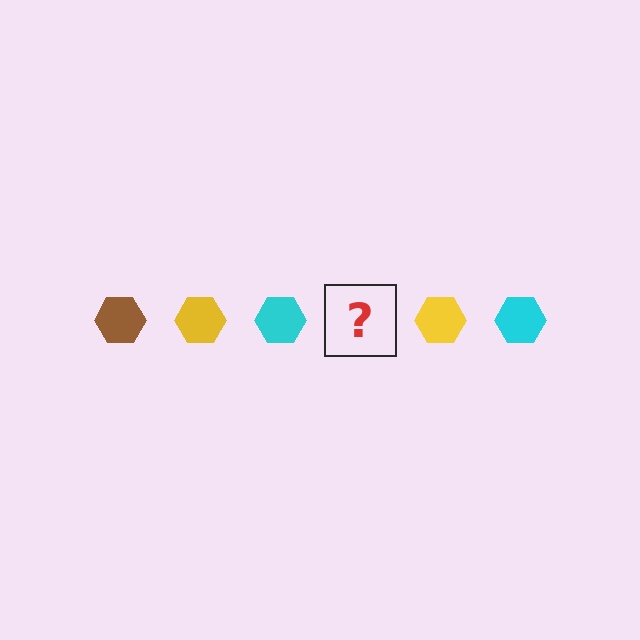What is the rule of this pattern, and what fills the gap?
The rule is that the pattern cycles through brown, yellow, cyan hexagons. The gap should be filled with a brown hexagon.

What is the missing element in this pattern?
The missing element is a brown hexagon.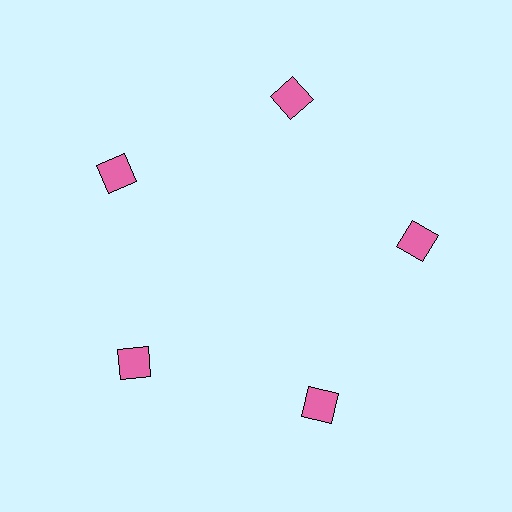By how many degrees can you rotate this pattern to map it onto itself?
The pattern maps onto itself every 72 degrees of rotation.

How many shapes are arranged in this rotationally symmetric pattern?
There are 5 shapes, arranged in 5 groups of 1.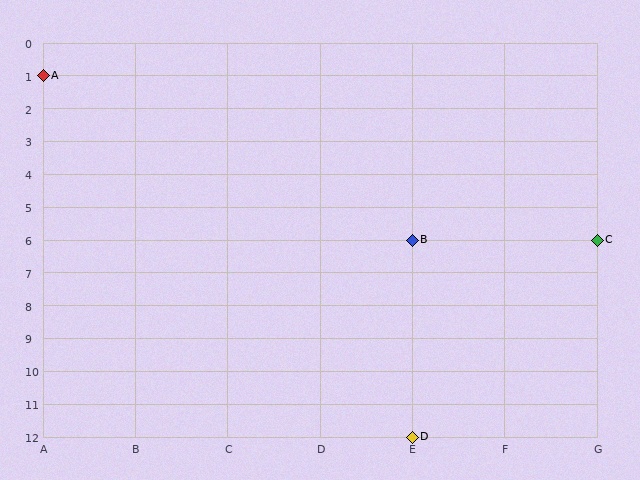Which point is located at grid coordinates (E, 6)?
Point B is at (E, 6).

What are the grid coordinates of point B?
Point B is at grid coordinates (E, 6).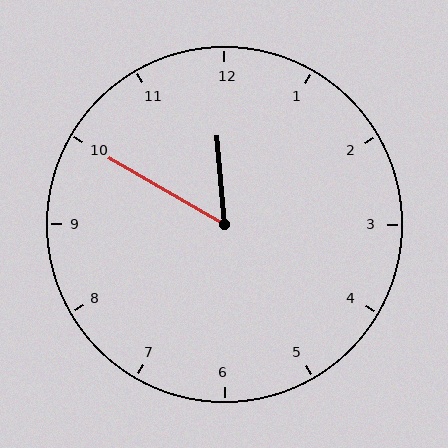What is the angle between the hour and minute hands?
Approximately 55 degrees.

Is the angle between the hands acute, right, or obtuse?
It is acute.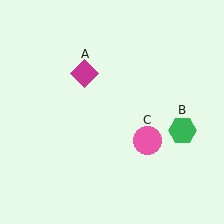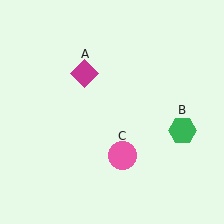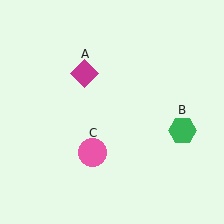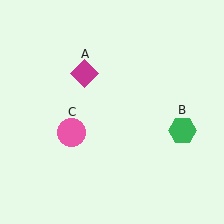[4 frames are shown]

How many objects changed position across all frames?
1 object changed position: pink circle (object C).